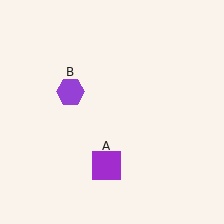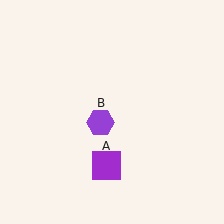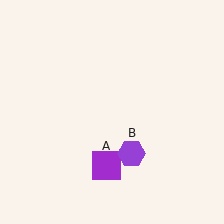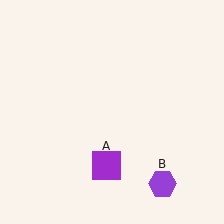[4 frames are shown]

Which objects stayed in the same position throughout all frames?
Purple square (object A) remained stationary.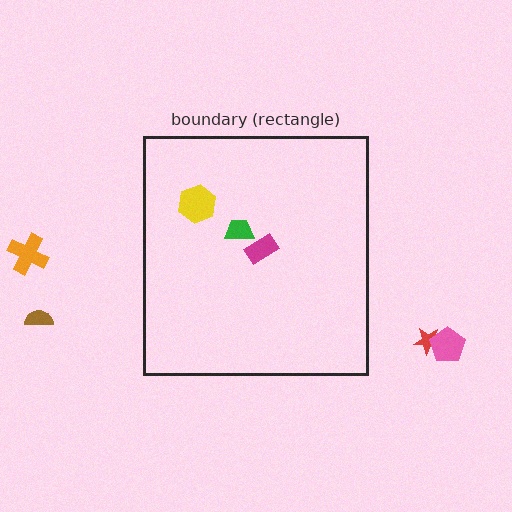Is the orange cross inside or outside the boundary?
Outside.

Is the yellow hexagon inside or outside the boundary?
Inside.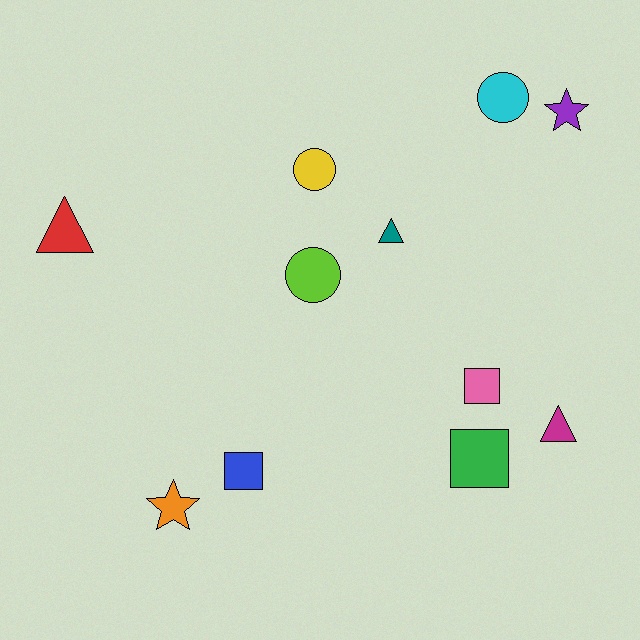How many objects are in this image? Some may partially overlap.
There are 11 objects.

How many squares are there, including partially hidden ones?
There are 3 squares.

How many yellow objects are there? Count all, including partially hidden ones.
There is 1 yellow object.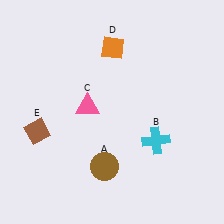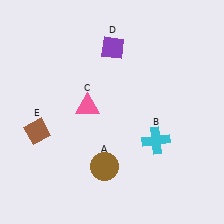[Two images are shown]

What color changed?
The diamond (D) changed from orange in Image 1 to purple in Image 2.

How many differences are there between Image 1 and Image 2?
There is 1 difference between the two images.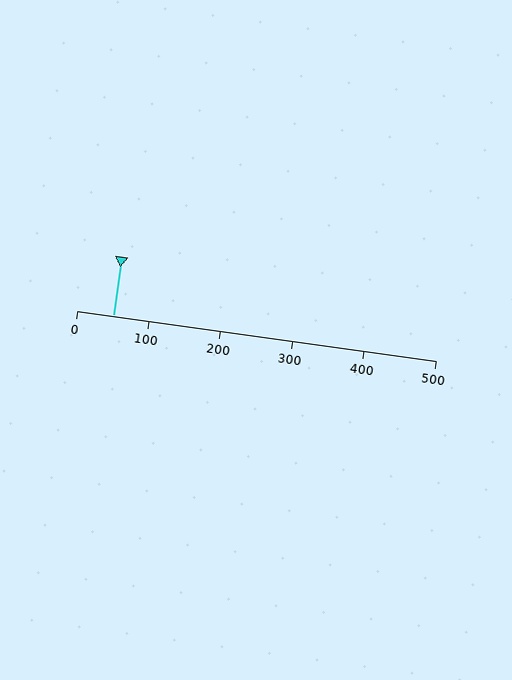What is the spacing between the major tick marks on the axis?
The major ticks are spaced 100 apart.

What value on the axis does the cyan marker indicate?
The marker indicates approximately 50.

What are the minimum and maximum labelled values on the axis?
The axis runs from 0 to 500.